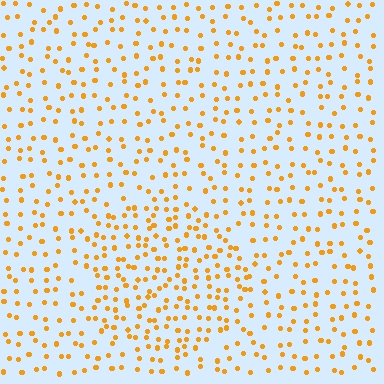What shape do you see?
I see a circle.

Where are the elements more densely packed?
The elements are more densely packed inside the circle boundary.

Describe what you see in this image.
The image contains small orange elements arranged at two different densities. A circle-shaped region is visible where the elements are more densely packed than the surrounding area.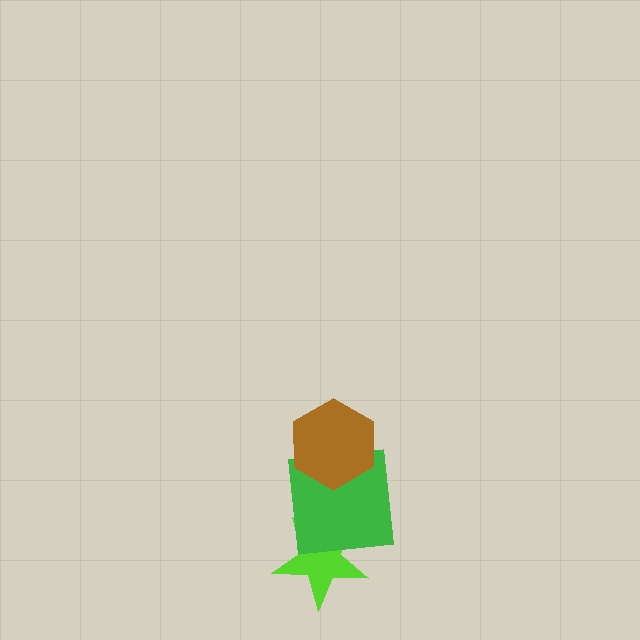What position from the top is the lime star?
The lime star is 3rd from the top.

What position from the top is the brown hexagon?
The brown hexagon is 1st from the top.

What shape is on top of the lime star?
The green square is on top of the lime star.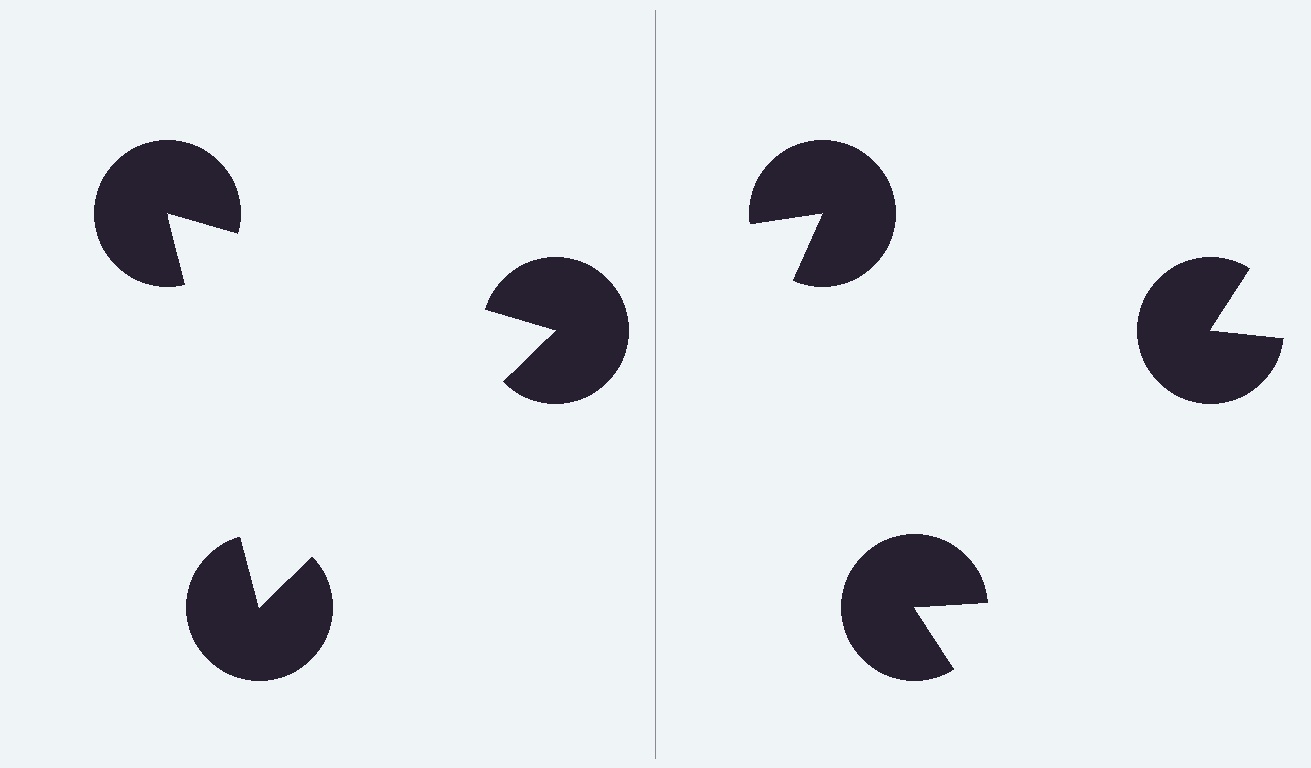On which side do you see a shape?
An illusory triangle appears on the left side. On the right side the wedge cuts are rotated, so no coherent shape forms.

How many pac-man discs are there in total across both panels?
6 — 3 on each side.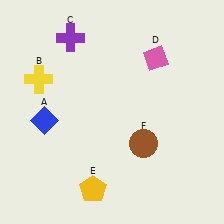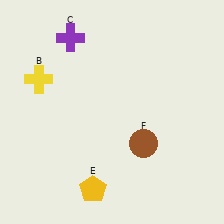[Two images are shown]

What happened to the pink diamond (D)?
The pink diamond (D) was removed in Image 2. It was in the top-right area of Image 1.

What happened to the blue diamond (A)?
The blue diamond (A) was removed in Image 2. It was in the bottom-left area of Image 1.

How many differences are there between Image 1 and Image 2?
There are 2 differences between the two images.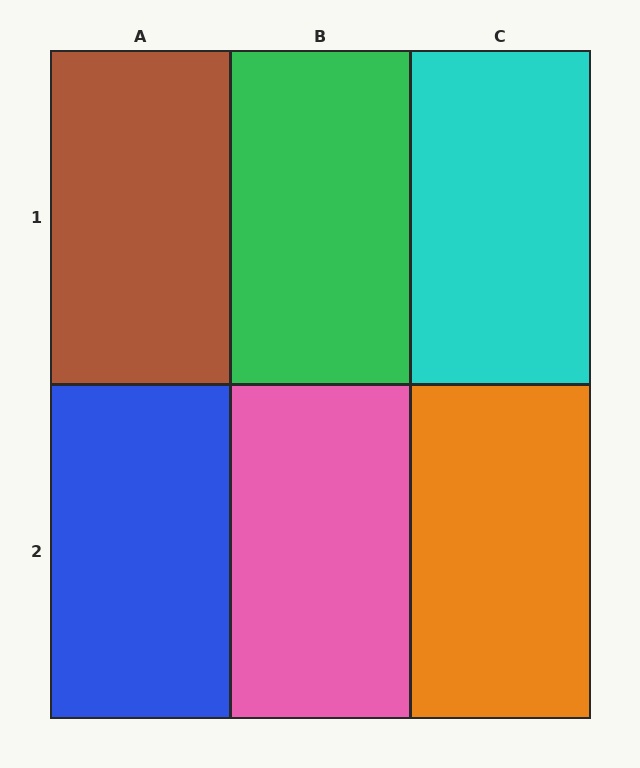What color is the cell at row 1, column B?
Green.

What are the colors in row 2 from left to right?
Blue, pink, orange.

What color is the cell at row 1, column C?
Cyan.